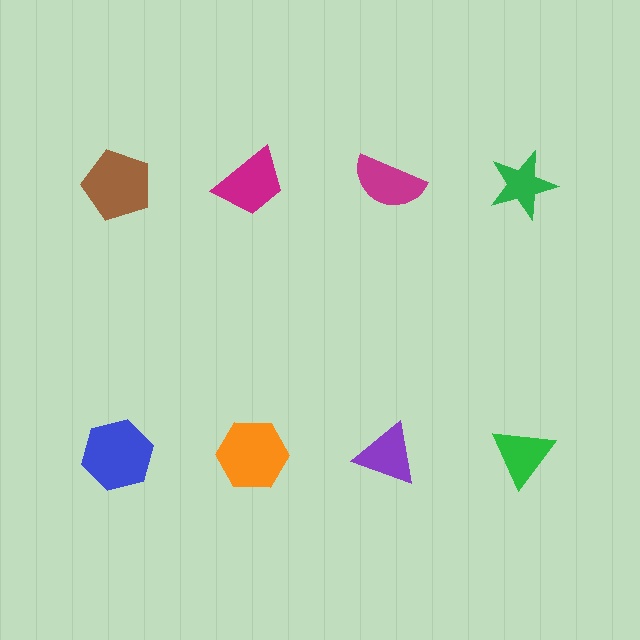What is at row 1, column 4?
A green star.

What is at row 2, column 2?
An orange hexagon.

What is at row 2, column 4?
A green triangle.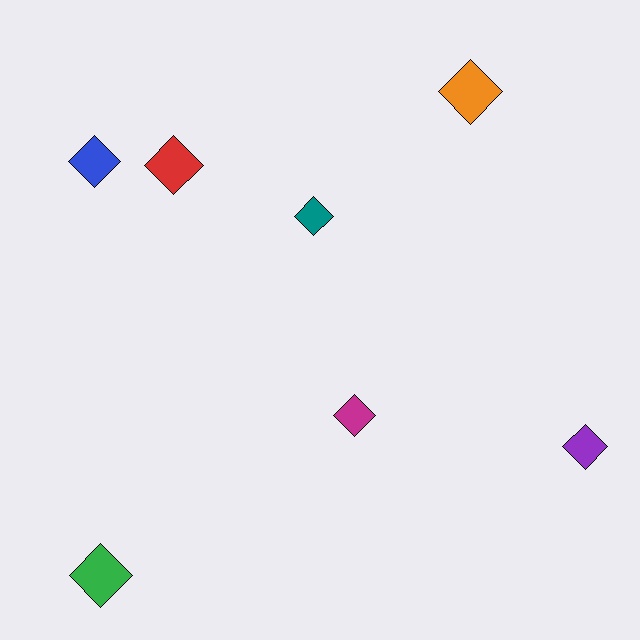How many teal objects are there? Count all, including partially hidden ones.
There is 1 teal object.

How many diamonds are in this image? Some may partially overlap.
There are 7 diamonds.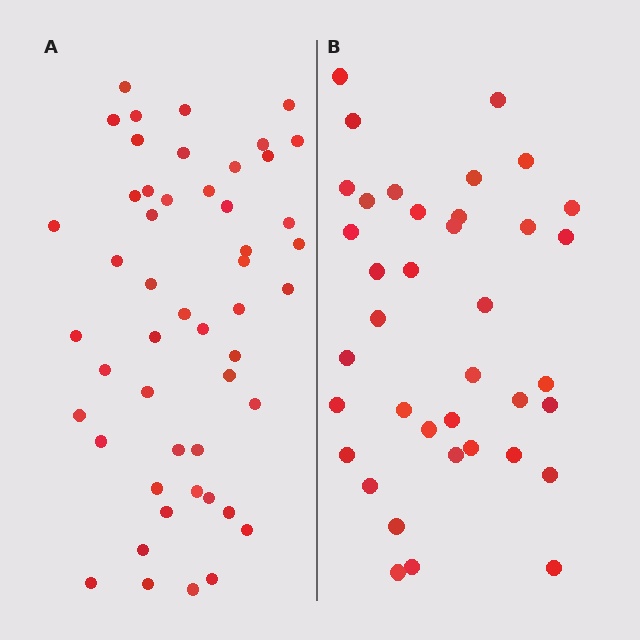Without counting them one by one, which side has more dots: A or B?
Region A (the left region) has more dots.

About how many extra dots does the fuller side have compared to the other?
Region A has roughly 12 or so more dots than region B.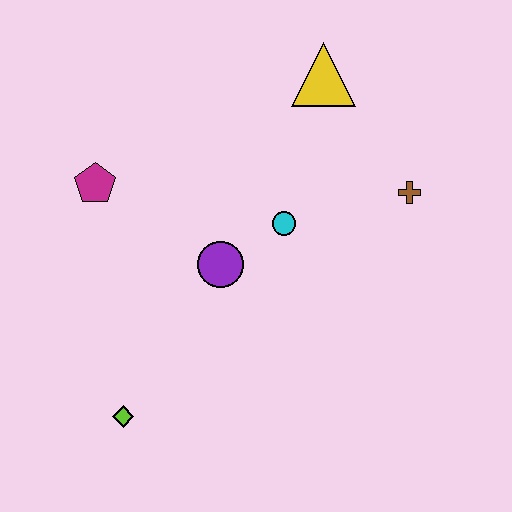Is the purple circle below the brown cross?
Yes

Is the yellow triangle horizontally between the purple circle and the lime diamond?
No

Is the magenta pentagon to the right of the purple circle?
No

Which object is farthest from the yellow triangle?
The lime diamond is farthest from the yellow triangle.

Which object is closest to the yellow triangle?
The brown cross is closest to the yellow triangle.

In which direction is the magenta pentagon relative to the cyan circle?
The magenta pentagon is to the left of the cyan circle.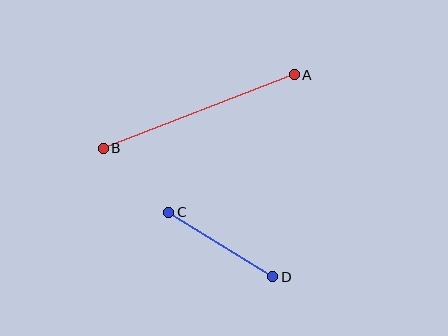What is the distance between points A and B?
The distance is approximately 205 pixels.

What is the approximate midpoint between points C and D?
The midpoint is at approximately (221, 245) pixels.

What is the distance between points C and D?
The distance is approximately 123 pixels.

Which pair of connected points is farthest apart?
Points A and B are farthest apart.